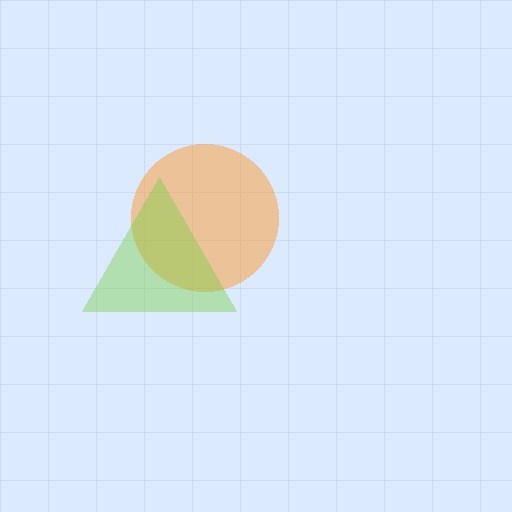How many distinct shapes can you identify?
There are 2 distinct shapes: an orange circle, a lime triangle.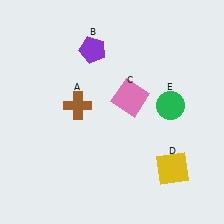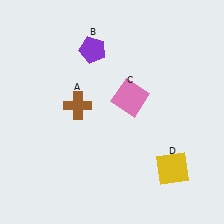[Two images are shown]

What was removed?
The green circle (E) was removed in Image 2.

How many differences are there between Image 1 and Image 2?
There is 1 difference between the two images.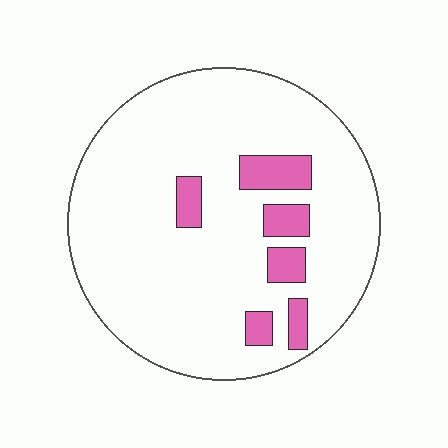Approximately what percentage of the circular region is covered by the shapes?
Approximately 10%.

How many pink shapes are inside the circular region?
6.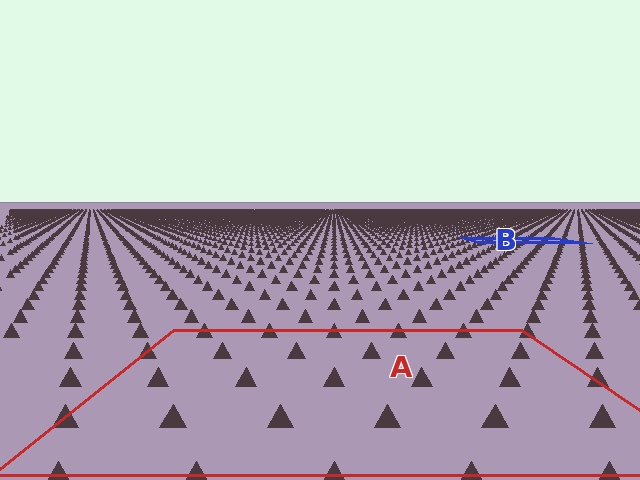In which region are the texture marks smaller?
The texture marks are smaller in region B, because it is farther away.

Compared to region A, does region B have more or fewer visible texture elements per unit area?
Region B has more texture elements per unit area — they are packed more densely because it is farther away.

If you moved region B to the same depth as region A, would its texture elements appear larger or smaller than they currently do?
They would appear larger. At a closer depth, the same texture elements are projected at a bigger on-screen size.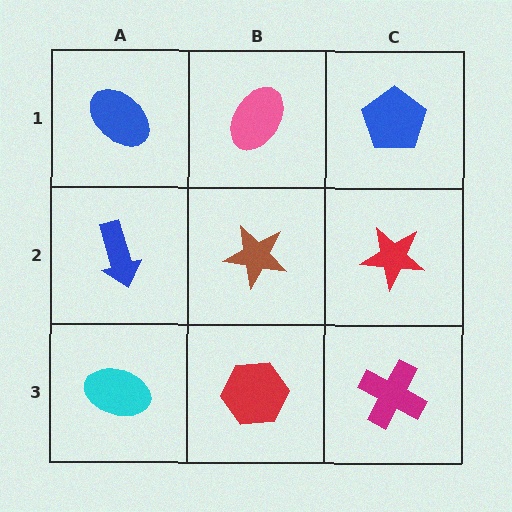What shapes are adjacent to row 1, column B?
A brown star (row 2, column B), a blue ellipse (row 1, column A), a blue pentagon (row 1, column C).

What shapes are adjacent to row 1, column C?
A red star (row 2, column C), a pink ellipse (row 1, column B).